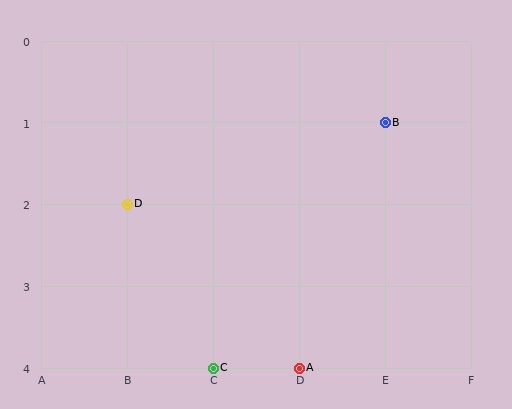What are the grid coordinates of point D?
Point D is at grid coordinates (B, 2).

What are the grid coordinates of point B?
Point B is at grid coordinates (E, 1).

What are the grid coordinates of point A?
Point A is at grid coordinates (D, 4).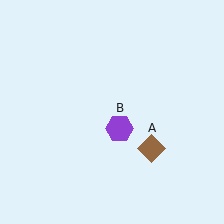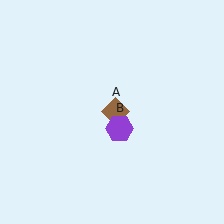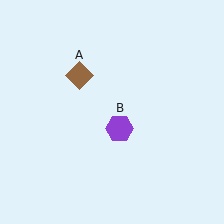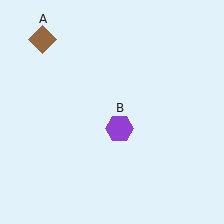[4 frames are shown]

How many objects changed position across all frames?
1 object changed position: brown diamond (object A).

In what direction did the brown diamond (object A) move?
The brown diamond (object A) moved up and to the left.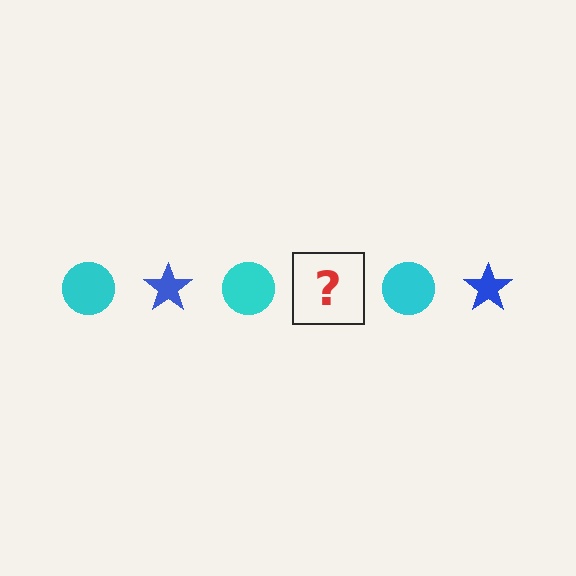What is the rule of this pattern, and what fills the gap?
The rule is that the pattern alternates between cyan circle and blue star. The gap should be filled with a blue star.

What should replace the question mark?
The question mark should be replaced with a blue star.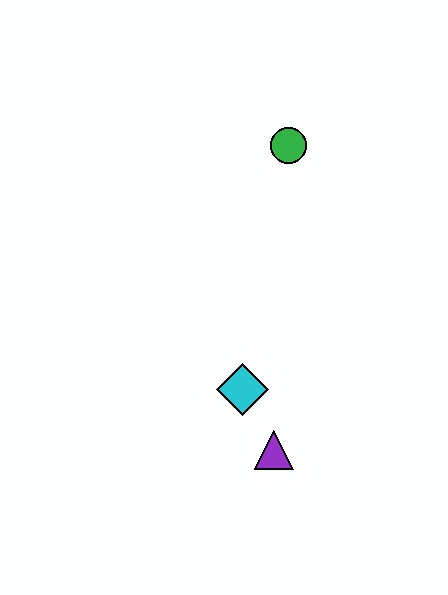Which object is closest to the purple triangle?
The cyan diamond is closest to the purple triangle.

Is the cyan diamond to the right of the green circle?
No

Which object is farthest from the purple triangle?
The green circle is farthest from the purple triangle.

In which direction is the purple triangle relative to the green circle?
The purple triangle is below the green circle.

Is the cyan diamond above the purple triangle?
Yes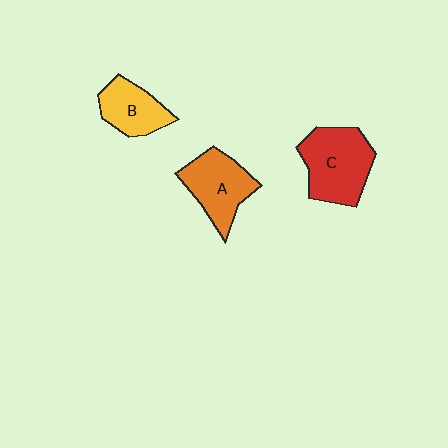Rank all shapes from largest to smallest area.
From largest to smallest: C (red), A (orange), B (yellow).